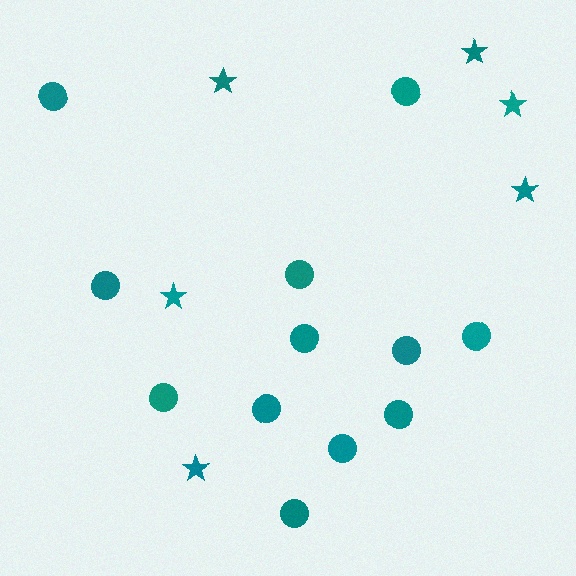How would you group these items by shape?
There are 2 groups: one group of stars (6) and one group of circles (12).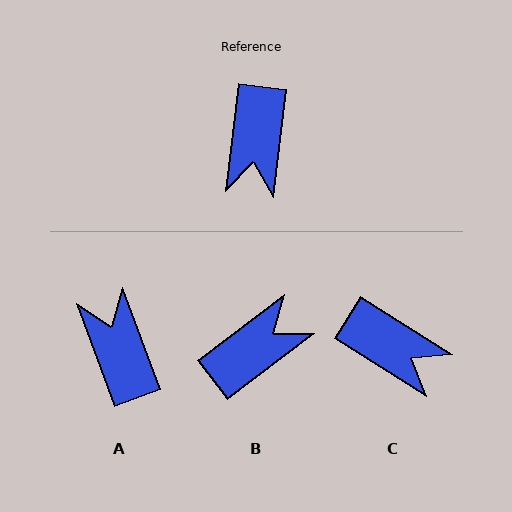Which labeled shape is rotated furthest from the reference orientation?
A, about 153 degrees away.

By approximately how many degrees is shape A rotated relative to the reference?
Approximately 153 degrees clockwise.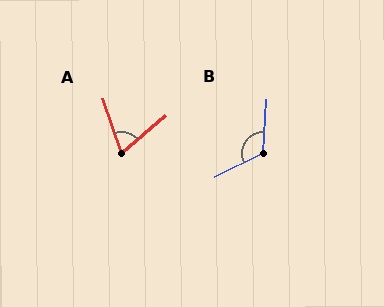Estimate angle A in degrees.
Approximately 68 degrees.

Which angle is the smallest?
A, at approximately 68 degrees.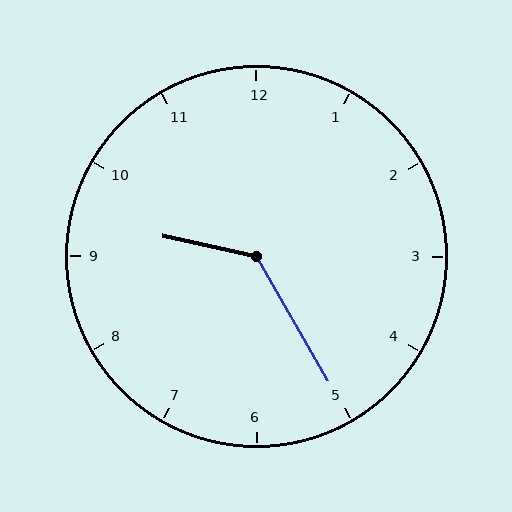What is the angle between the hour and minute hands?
Approximately 132 degrees.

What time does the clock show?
9:25.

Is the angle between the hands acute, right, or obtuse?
It is obtuse.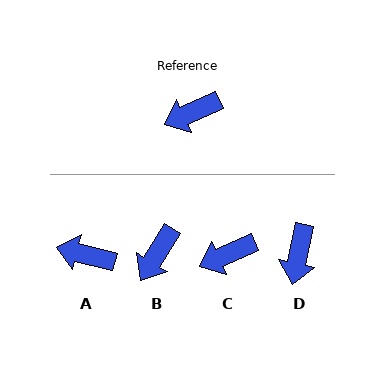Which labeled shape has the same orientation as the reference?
C.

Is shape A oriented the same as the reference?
No, it is off by about 38 degrees.